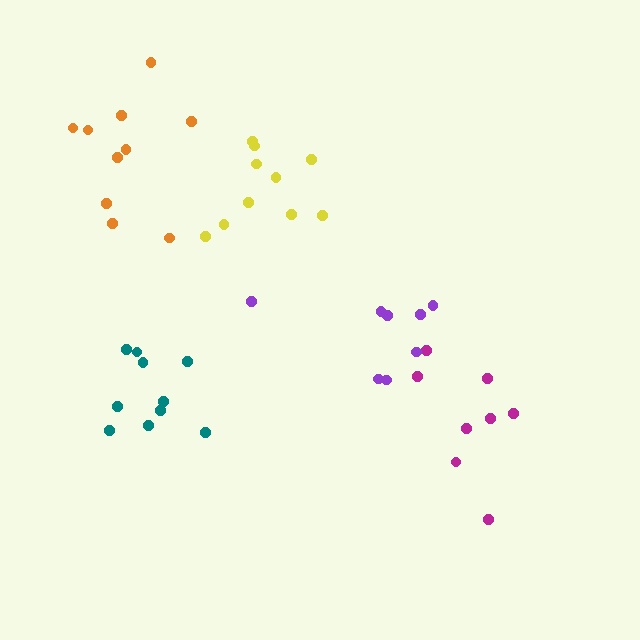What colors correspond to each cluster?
The clusters are colored: magenta, teal, yellow, orange, purple.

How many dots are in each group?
Group 1: 8 dots, Group 2: 10 dots, Group 3: 10 dots, Group 4: 10 dots, Group 5: 8 dots (46 total).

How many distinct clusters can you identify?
There are 5 distinct clusters.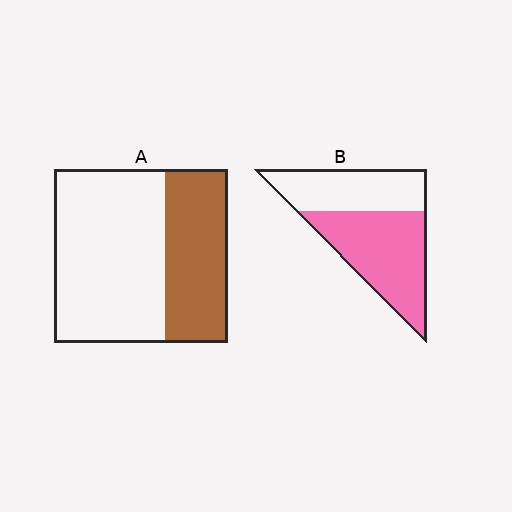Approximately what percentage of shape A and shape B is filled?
A is approximately 35% and B is approximately 60%.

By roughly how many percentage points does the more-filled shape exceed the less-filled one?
By roughly 20 percentage points (B over A).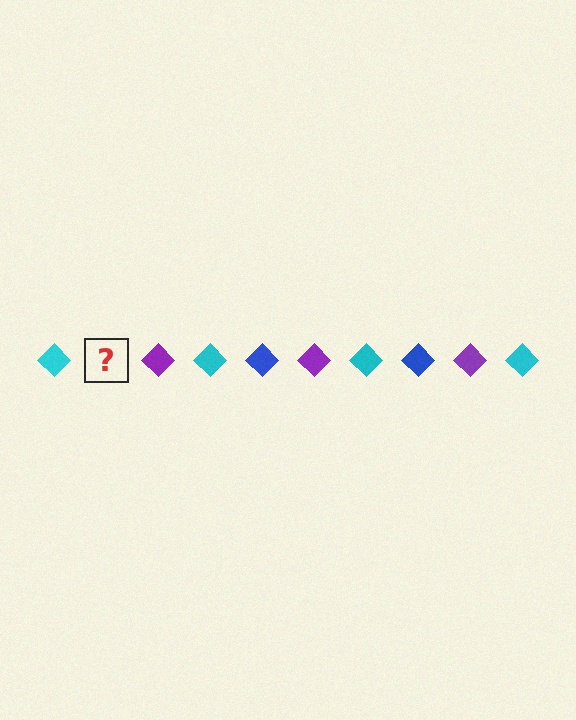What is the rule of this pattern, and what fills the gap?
The rule is that the pattern cycles through cyan, blue, purple diamonds. The gap should be filled with a blue diamond.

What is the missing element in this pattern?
The missing element is a blue diamond.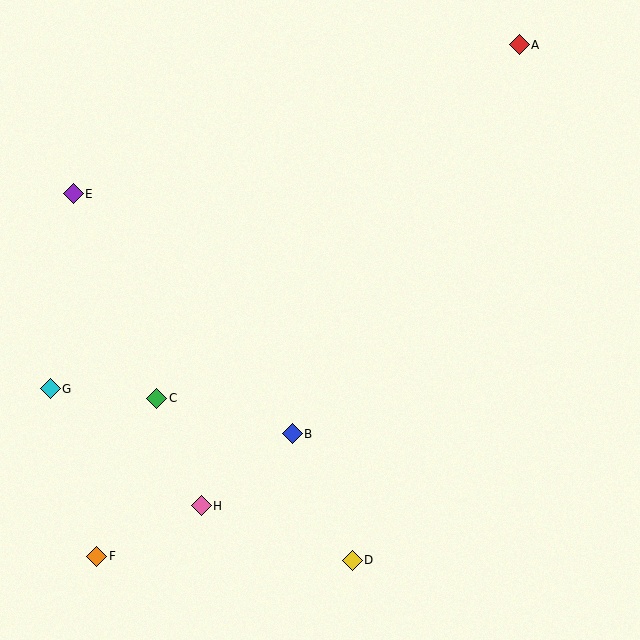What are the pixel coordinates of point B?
Point B is at (292, 434).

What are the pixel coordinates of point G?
Point G is at (50, 389).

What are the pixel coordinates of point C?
Point C is at (157, 398).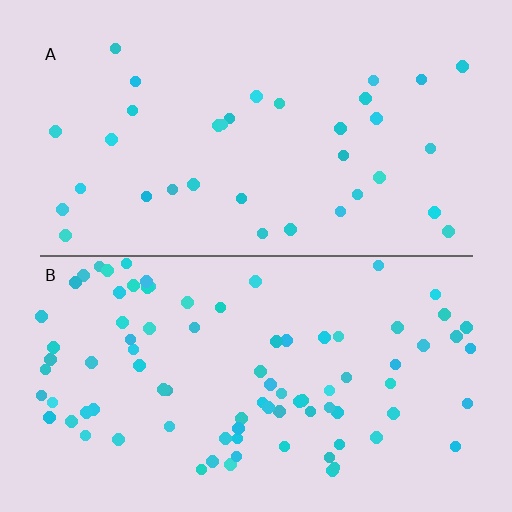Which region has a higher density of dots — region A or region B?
B (the bottom).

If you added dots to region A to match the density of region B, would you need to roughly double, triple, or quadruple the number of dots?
Approximately double.